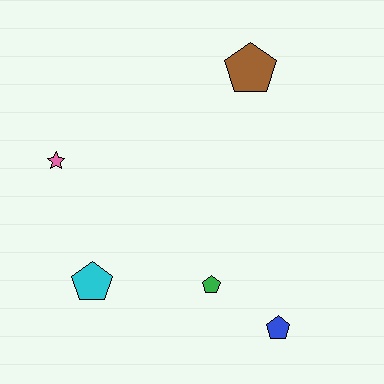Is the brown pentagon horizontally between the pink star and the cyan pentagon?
No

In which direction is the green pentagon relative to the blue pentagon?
The green pentagon is to the left of the blue pentagon.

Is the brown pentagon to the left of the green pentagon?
No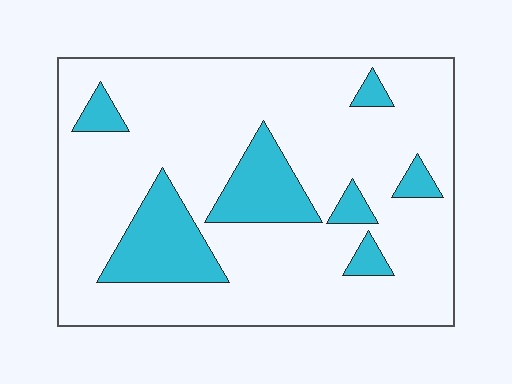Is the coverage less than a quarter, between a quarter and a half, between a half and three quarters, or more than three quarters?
Less than a quarter.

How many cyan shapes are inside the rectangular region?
7.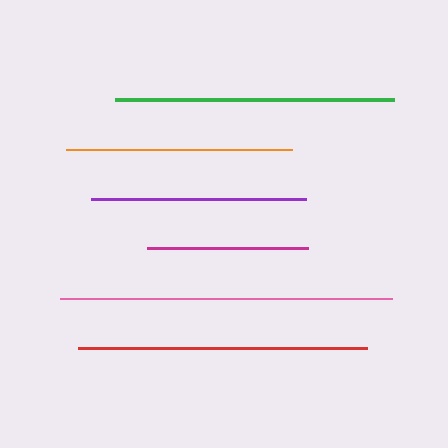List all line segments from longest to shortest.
From longest to shortest: pink, red, green, orange, purple, magenta.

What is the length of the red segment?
The red segment is approximately 289 pixels long.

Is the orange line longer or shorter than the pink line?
The pink line is longer than the orange line.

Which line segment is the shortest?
The magenta line is the shortest at approximately 161 pixels.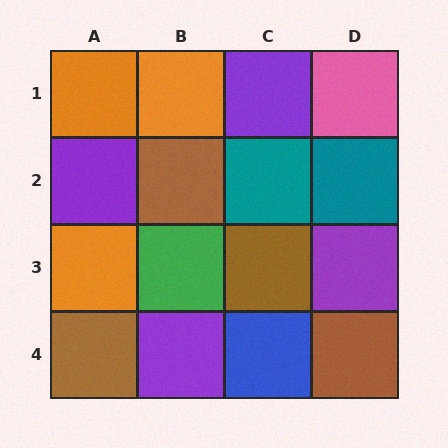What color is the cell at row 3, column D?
Purple.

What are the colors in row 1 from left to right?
Orange, orange, purple, pink.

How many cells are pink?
1 cell is pink.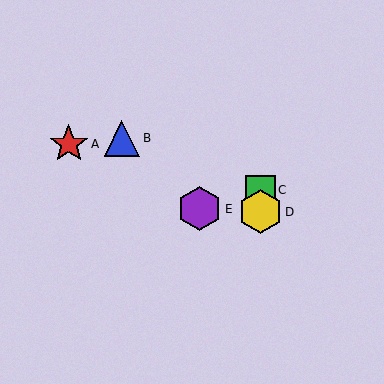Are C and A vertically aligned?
No, C is at x≈260 and A is at x≈69.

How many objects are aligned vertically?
2 objects (C, D) are aligned vertically.